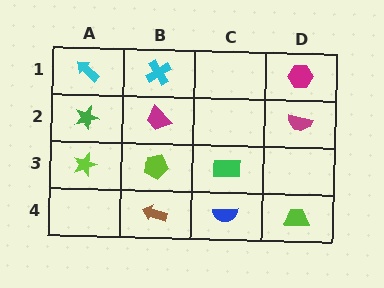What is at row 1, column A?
A cyan arrow.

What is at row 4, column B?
A brown arrow.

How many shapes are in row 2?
3 shapes.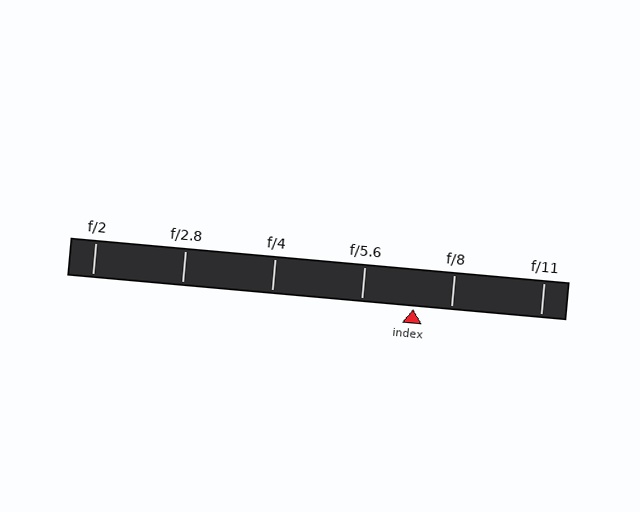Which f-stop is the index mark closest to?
The index mark is closest to f/8.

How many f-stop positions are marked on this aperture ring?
There are 6 f-stop positions marked.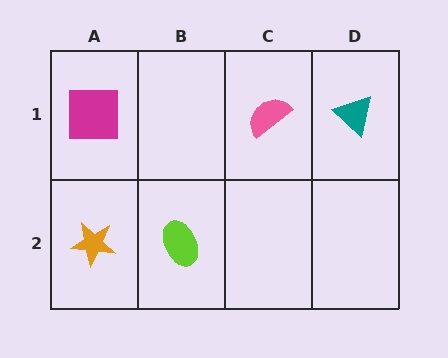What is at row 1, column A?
A magenta square.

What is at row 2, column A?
An orange star.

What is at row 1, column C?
A pink semicircle.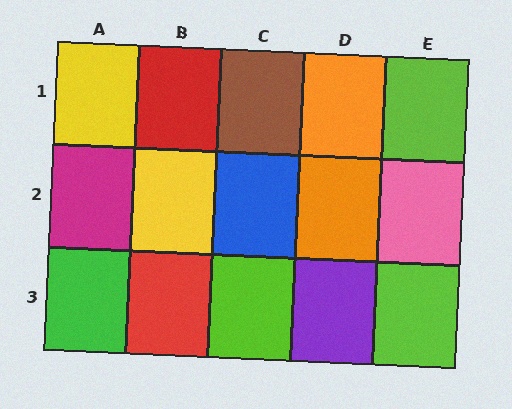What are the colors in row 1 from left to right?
Yellow, red, brown, orange, lime.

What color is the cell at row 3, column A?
Green.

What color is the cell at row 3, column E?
Lime.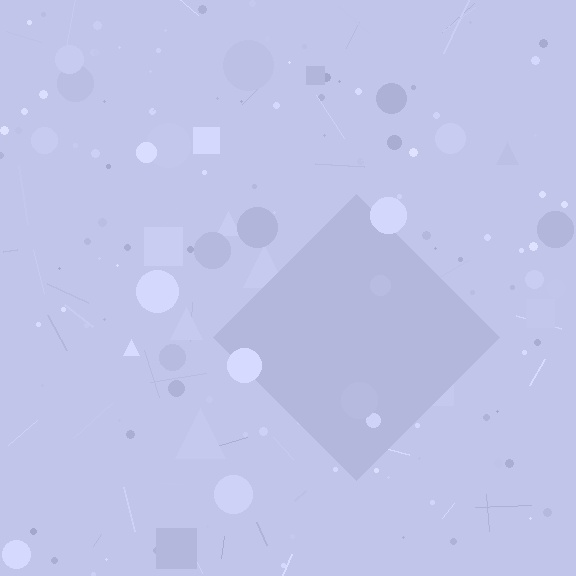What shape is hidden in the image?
A diamond is hidden in the image.